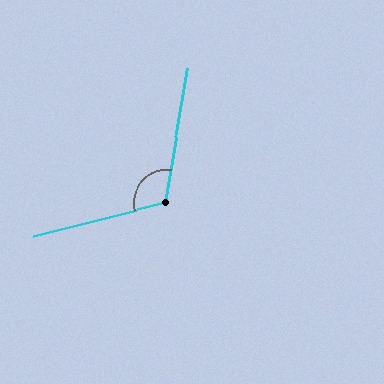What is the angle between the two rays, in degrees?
Approximately 114 degrees.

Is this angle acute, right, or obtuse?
It is obtuse.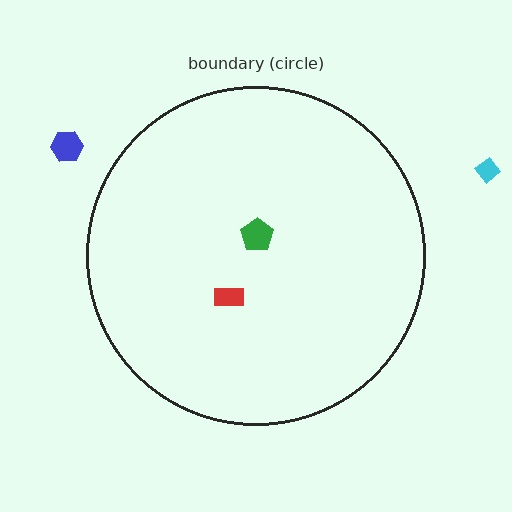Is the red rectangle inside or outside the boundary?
Inside.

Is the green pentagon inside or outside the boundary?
Inside.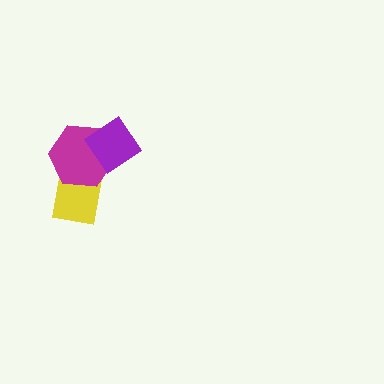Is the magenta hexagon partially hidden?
Yes, it is partially covered by another shape.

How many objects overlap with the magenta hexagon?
2 objects overlap with the magenta hexagon.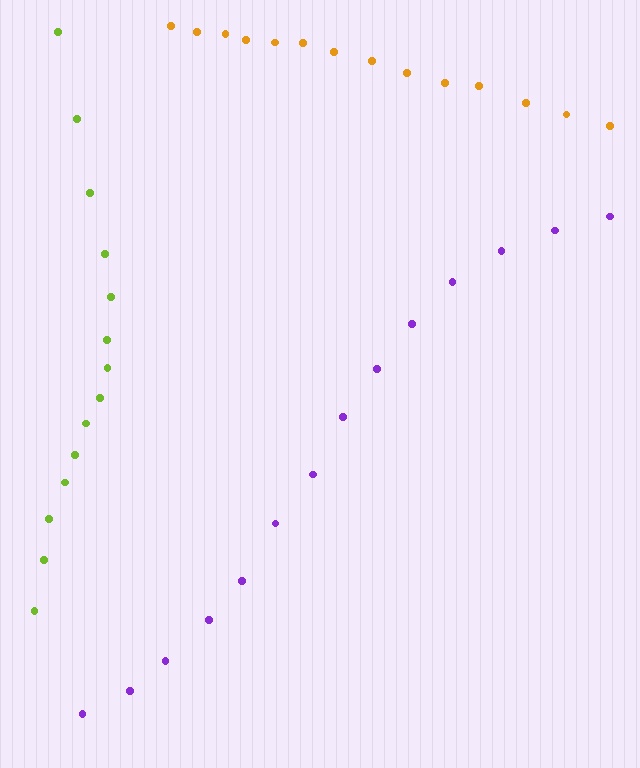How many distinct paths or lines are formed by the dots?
There are 3 distinct paths.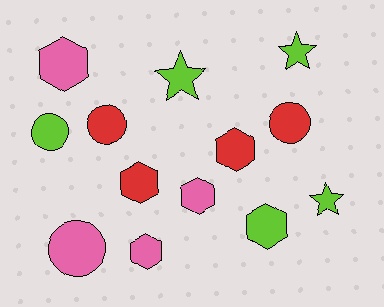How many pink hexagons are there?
There are 3 pink hexagons.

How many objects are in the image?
There are 13 objects.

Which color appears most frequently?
Lime, with 5 objects.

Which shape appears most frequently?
Hexagon, with 6 objects.